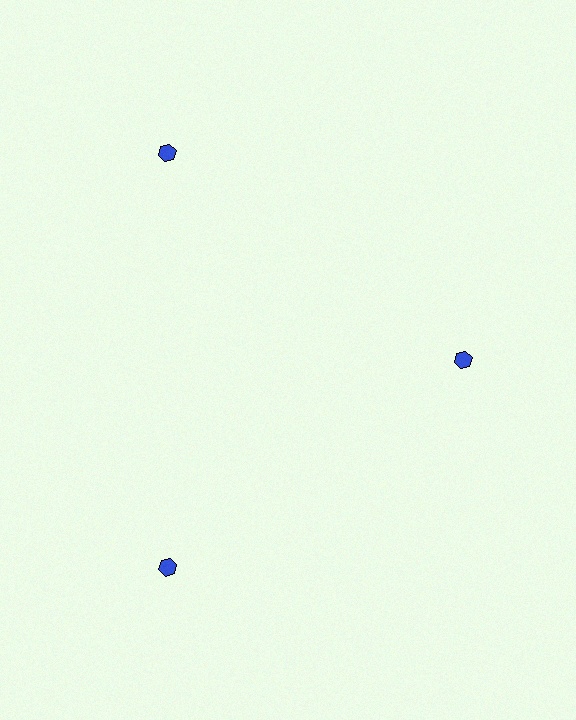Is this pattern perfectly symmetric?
No. The 3 blue hexagons are arranged in a ring, but one element near the 3 o'clock position is pulled inward toward the center, breaking the 3-fold rotational symmetry.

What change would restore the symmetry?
The symmetry would be restored by moving it outward, back onto the ring so that all 3 hexagons sit at equal angles and equal distance from the center.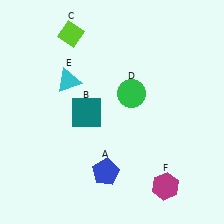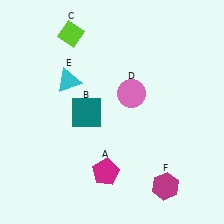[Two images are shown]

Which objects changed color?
A changed from blue to magenta. D changed from green to pink.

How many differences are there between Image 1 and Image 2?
There are 2 differences between the two images.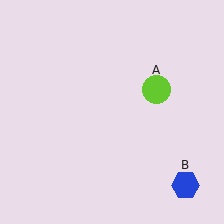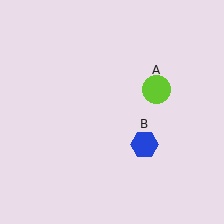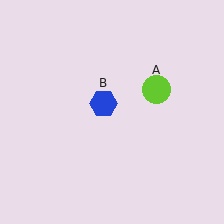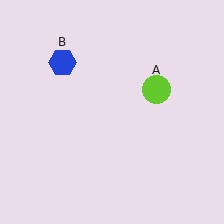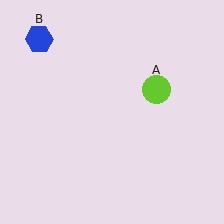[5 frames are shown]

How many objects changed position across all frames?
1 object changed position: blue hexagon (object B).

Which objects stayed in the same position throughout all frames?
Lime circle (object A) remained stationary.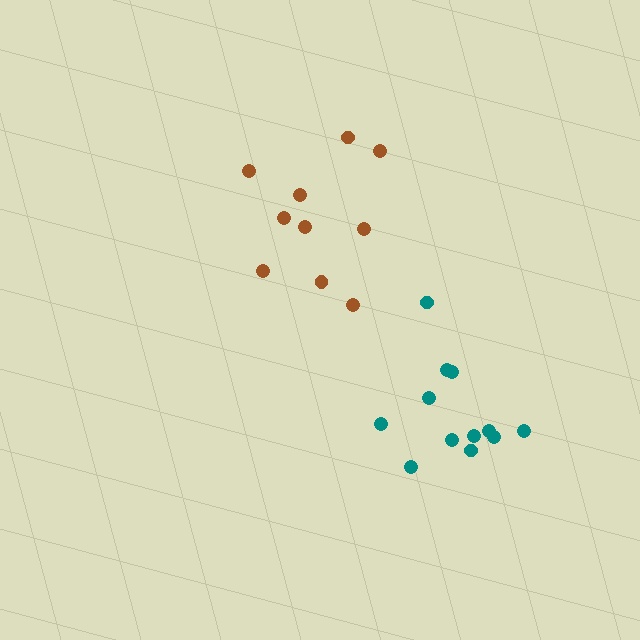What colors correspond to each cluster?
The clusters are colored: brown, teal.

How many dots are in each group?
Group 1: 10 dots, Group 2: 12 dots (22 total).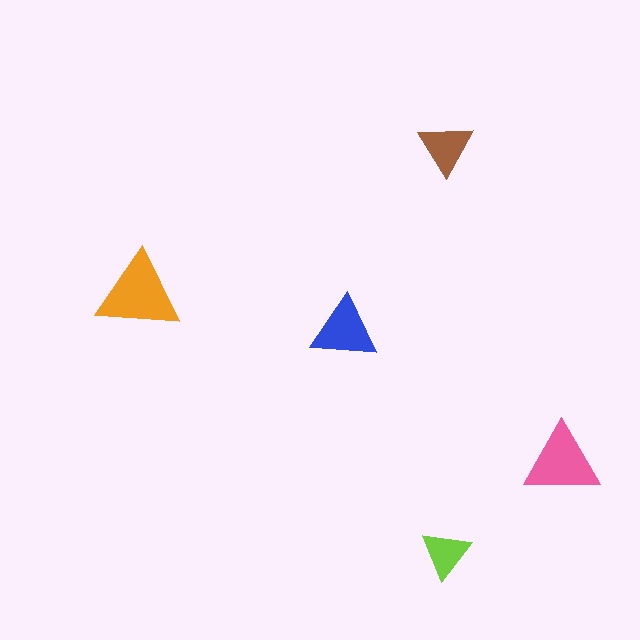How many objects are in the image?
There are 5 objects in the image.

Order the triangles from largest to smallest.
the orange one, the pink one, the blue one, the brown one, the lime one.